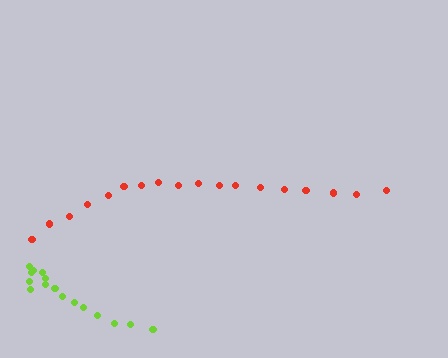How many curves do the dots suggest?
There are 2 distinct paths.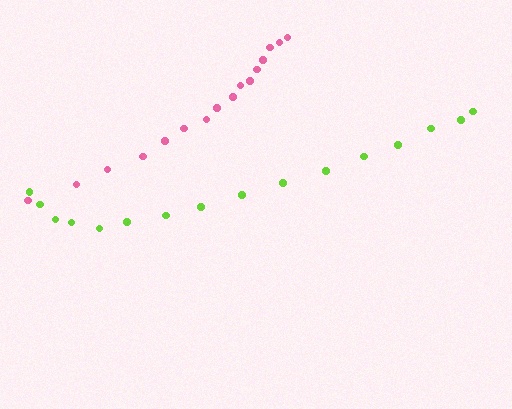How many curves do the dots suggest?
There are 2 distinct paths.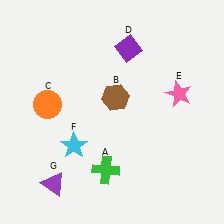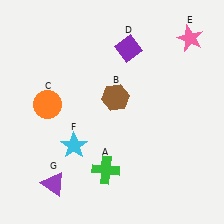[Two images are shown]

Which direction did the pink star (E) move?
The pink star (E) moved up.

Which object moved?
The pink star (E) moved up.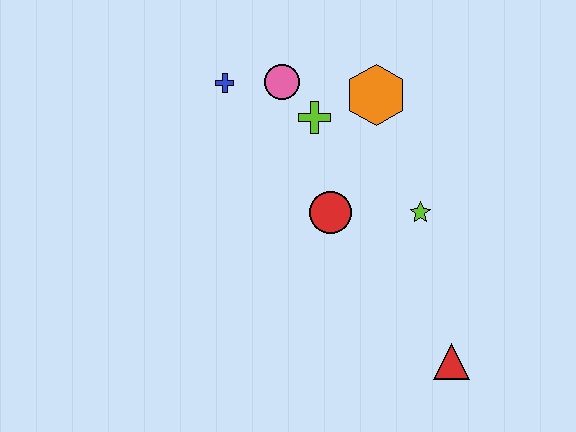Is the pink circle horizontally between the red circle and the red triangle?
No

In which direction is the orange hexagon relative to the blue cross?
The orange hexagon is to the right of the blue cross.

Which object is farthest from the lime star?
The blue cross is farthest from the lime star.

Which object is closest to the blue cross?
The pink circle is closest to the blue cross.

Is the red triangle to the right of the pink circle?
Yes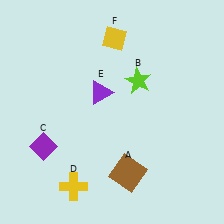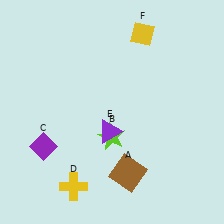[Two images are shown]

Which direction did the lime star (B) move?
The lime star (B) moved down.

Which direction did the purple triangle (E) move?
The purple triangle (E) moved down.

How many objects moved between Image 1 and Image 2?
3 objects moved between the two images.